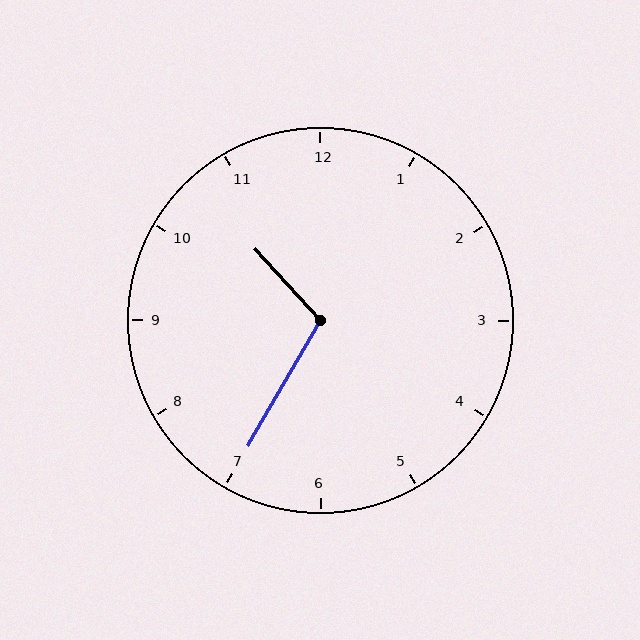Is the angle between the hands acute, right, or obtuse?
It is obtuse.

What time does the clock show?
10:35.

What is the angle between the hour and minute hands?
Approximately 108 degrees.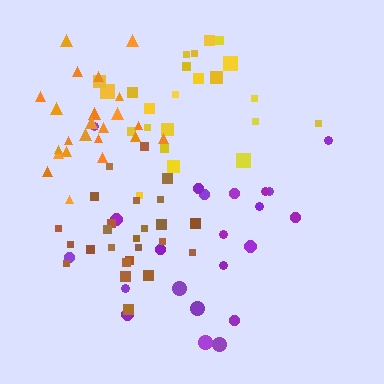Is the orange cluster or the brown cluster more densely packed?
Brown.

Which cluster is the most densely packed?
Brown.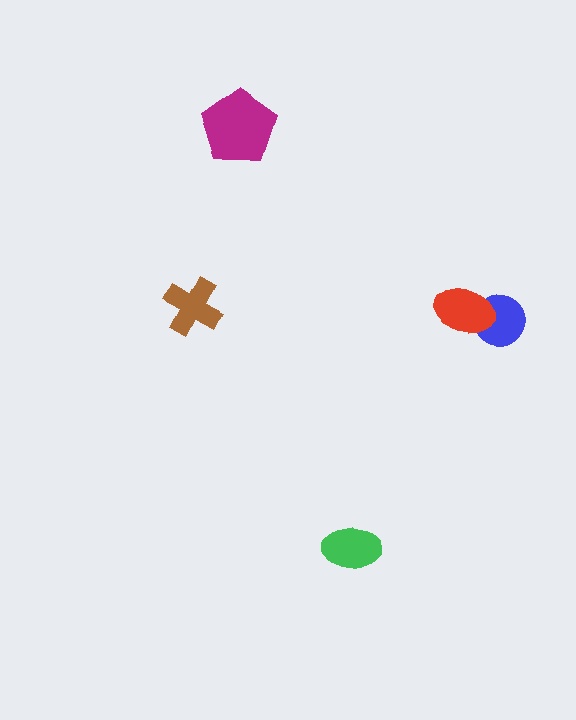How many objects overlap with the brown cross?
0 objects overlap with the brown cross.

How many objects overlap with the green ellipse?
0 objects overlap with the green ellipse.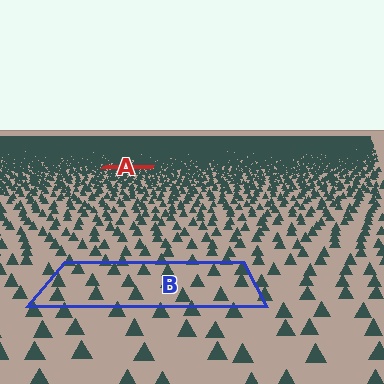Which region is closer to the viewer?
Region B is closer. The texture elements there are larger and more spread out.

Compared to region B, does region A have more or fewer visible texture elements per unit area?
Region A has more texture elements per unit area — they are packed more densely because it is farther away.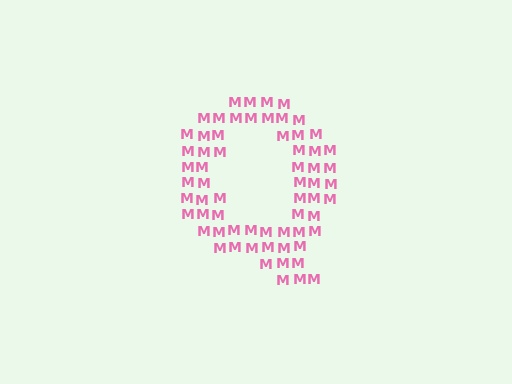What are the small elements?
The small elements are letter M's.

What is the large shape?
The large shape is the letter Q.